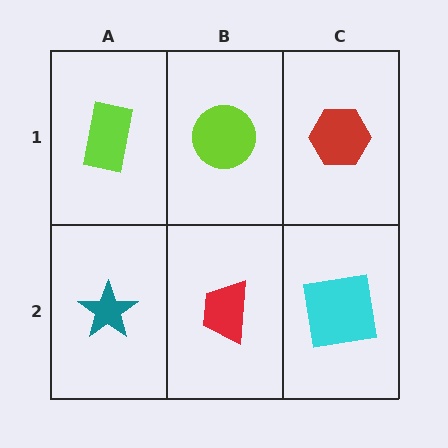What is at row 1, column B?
A lime circle.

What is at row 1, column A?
A lime rectangle.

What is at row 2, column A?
A teal star.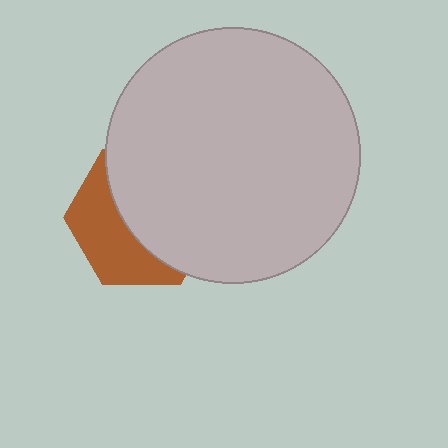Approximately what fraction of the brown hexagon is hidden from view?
Roughly 59% of the brown hexagon is hidden behind the light gray circle.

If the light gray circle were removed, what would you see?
You would see the complete brown hexagon.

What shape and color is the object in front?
The object in front is a light gray circle.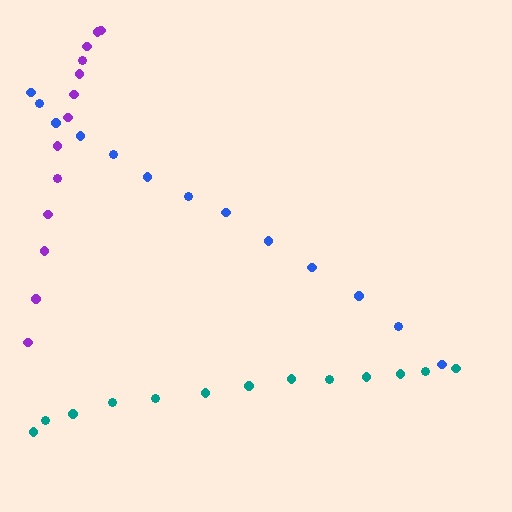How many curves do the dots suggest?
There are 3 distinct paths.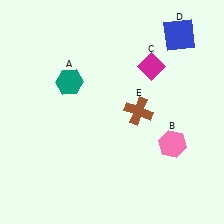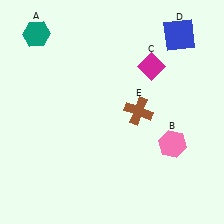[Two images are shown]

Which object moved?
The teal hexagon (A) moved up.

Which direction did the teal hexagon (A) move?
The teal hexagon (A) moved up.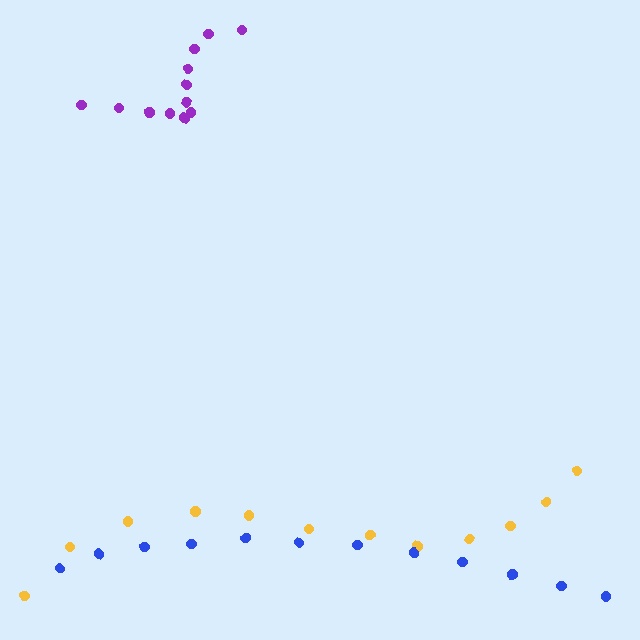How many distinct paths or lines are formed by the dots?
There are 3 distinct paths.